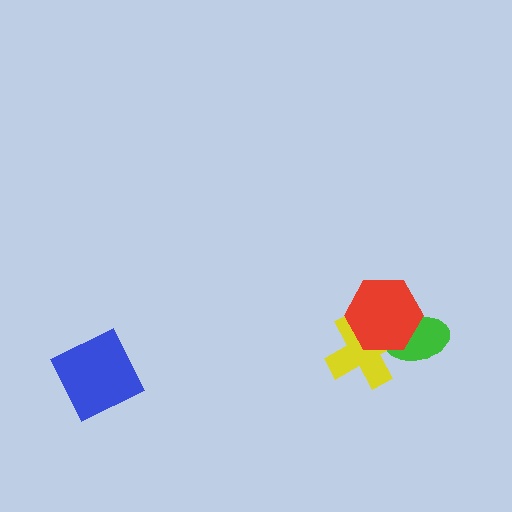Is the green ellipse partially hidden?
Yes, it is partially covered by another shape.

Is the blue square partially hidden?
No, no other shape covers it.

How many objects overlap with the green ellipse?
2 objects overlap with the green ellipse.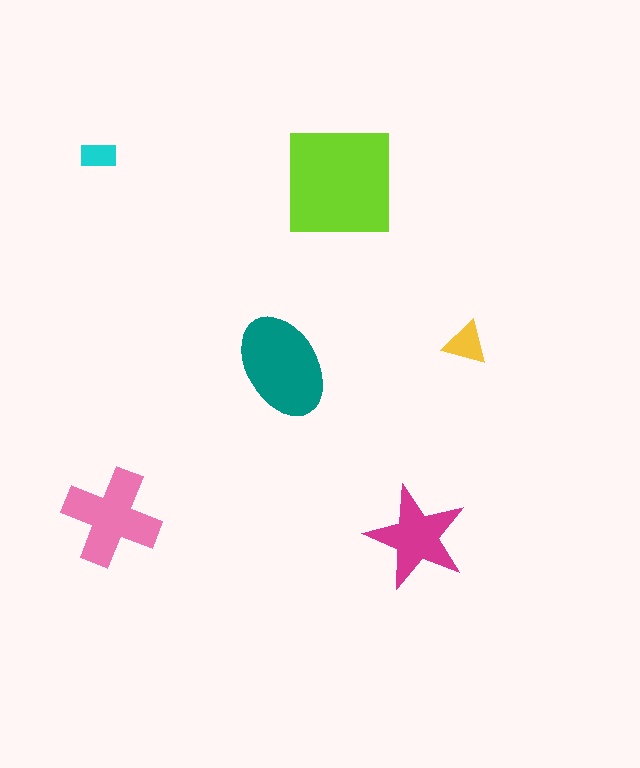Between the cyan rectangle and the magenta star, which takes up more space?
The magenta star.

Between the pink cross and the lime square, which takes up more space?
The lime square.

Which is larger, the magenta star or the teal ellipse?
The teal ellipse.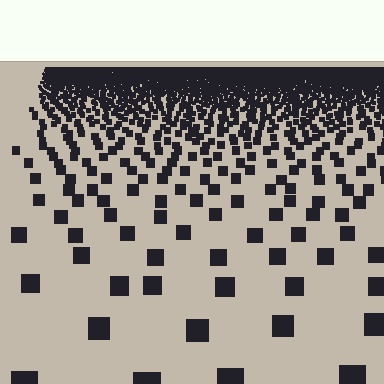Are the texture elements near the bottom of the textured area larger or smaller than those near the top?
Larger. Near the bottom, elements are closer to the viewer and appear at a bigger on-screen size.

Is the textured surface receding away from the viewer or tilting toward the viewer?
The surface is receding away from the viewer. Texture elements get smaller and denser toward the top.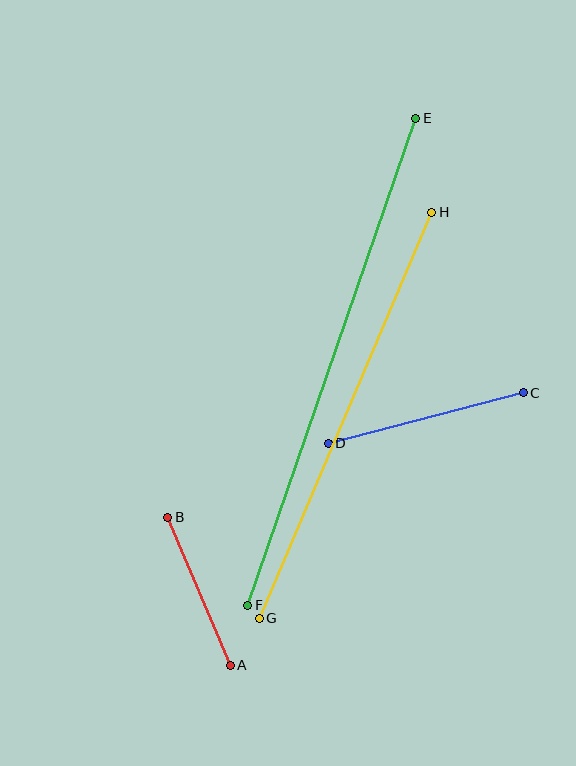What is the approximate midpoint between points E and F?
The midpoint is at approximately (332, 362) pixels.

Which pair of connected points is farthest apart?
Points E and F are farthest apart.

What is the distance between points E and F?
The distance is approximately 515 pixels.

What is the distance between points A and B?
The distance is approximately 161 pixels.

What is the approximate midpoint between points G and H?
The midpoint is at approximately (346, 415) pixels.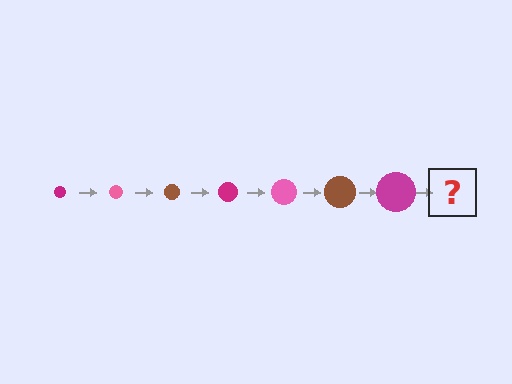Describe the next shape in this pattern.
It should be a pink circle, larger than the previous one.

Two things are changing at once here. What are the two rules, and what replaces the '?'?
The two rules are that the circle grows larger each step and the color cycles through magenta, pink, and brown. The '?' should be a pink circle, larger than the previous one.